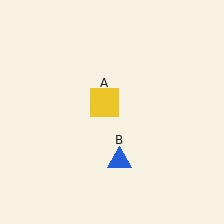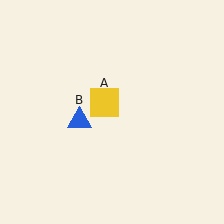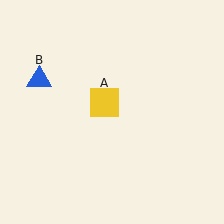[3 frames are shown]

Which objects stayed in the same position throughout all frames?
Yellow square (object A) remained stationary.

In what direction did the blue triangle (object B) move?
The blue triangle (object B) moved up and to the left.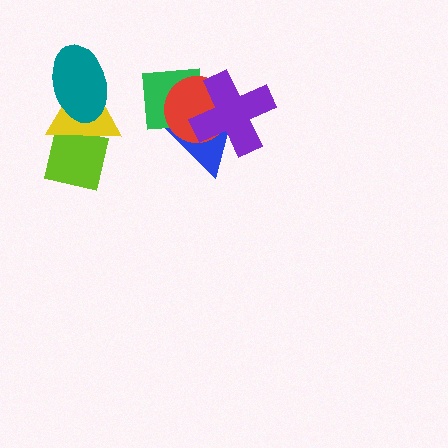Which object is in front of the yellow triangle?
The teal ellipse is in front of the yellow triangle.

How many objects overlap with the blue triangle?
3 objects overlap with the blue triangle.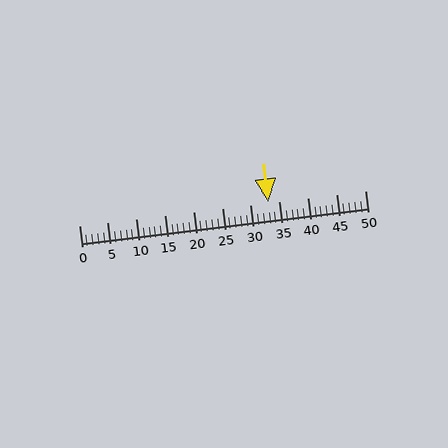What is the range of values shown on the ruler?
The ruler shows values from 0 to 50.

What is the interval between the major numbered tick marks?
The major tick marks are spaced 5 units apart.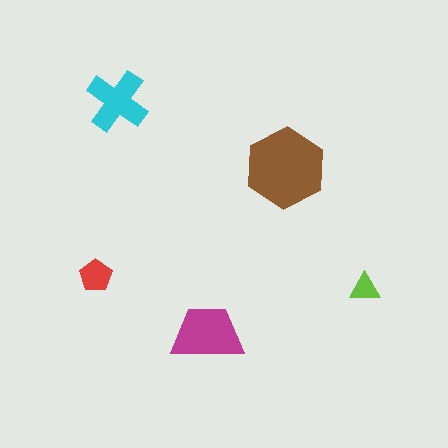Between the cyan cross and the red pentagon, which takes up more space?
The cyan cross.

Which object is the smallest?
The lime triangle.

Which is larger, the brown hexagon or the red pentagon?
The brown hexagon.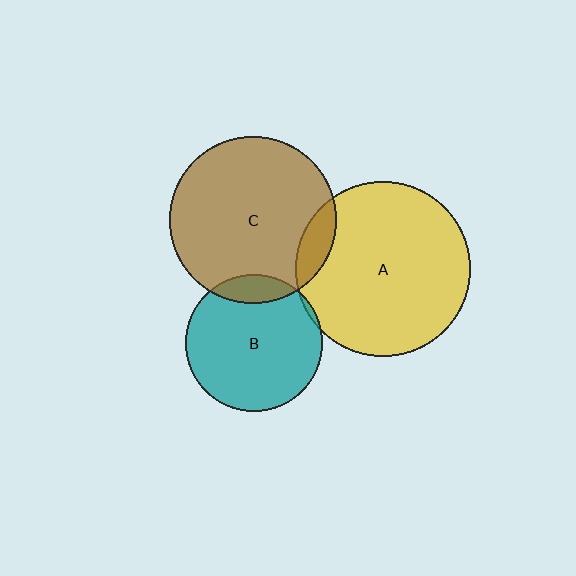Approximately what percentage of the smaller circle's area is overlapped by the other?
Approximately 10%.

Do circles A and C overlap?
Yes.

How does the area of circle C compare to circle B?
Approximately 1.5 times.